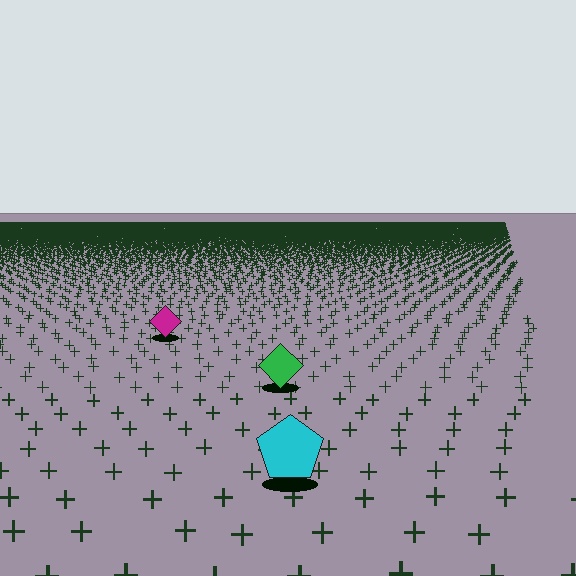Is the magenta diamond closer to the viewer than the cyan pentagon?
No. The cyan pentagon is closer — you can tell from the texture gradient: the ground texture is coarser near it.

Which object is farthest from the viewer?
The magenta diamond is farthest from the viewer. It appears smaller and the ground texture around it is denser.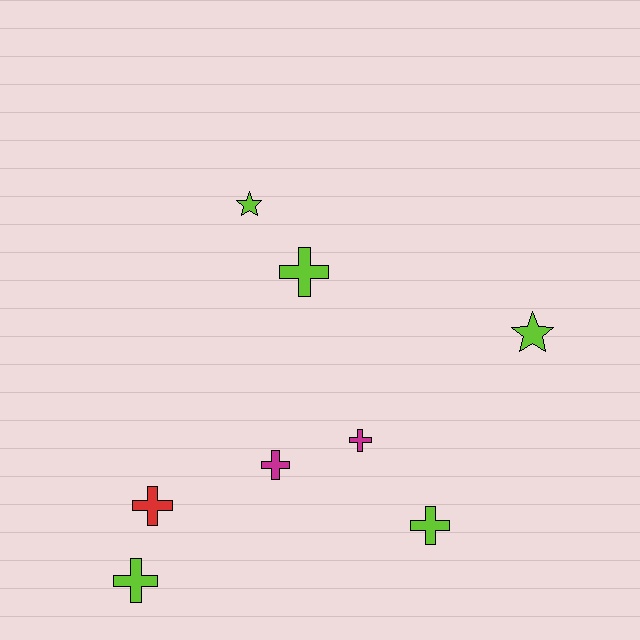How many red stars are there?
There are no red stars.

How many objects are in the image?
There are 8 objects.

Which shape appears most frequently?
Cross, with 6 objects.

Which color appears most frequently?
Lime, with 5 objects.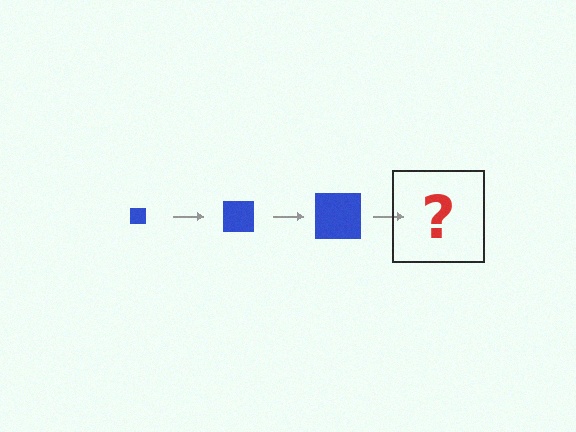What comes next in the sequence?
The next element should be a blue square, larger than the previous one.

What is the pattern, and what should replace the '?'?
The pattern is that the square gets progressively larger each step. The '?' should be a blue square, larger than the previous one.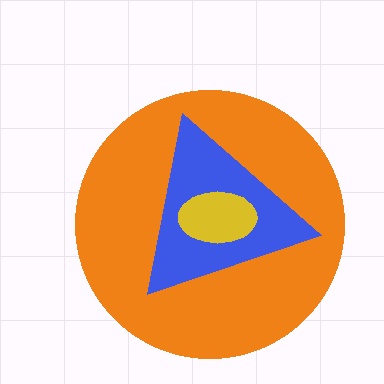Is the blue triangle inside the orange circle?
Yes.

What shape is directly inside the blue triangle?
The yellow ellipse.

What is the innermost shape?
The yellow ellipse.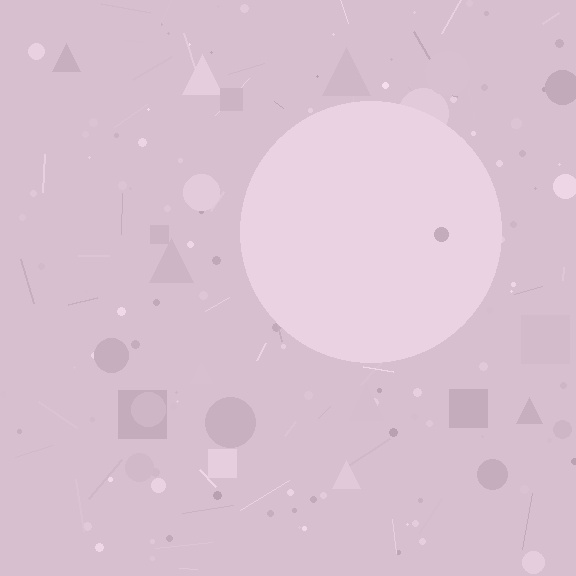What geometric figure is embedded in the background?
A circle is embedded in the background.